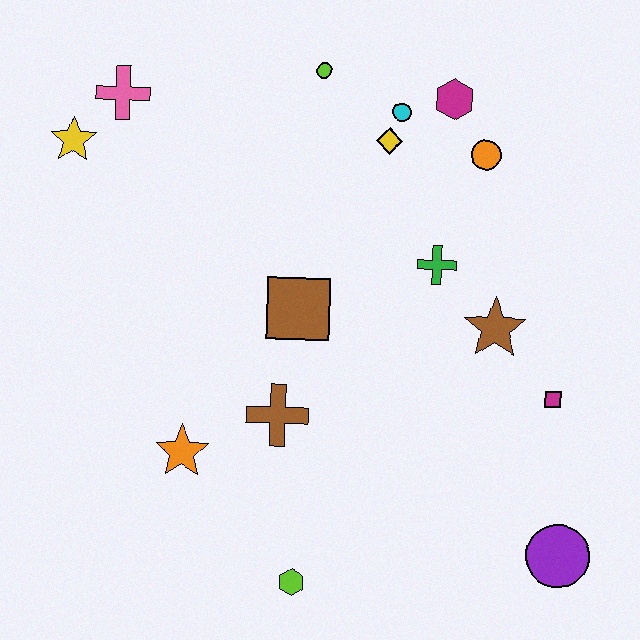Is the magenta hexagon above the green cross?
Yes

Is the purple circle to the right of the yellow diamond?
Yes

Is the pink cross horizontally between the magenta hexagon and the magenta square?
No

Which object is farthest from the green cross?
The yellow star is farthest from the green cross.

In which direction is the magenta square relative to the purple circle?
The magenta square is above the purple circle.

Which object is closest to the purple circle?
The magenta square is closest to the purple circle.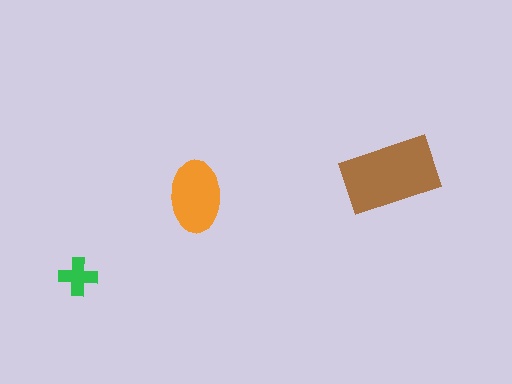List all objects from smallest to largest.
The green cross, the orange ellipse, the brown rectangle.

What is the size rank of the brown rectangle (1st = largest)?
1st.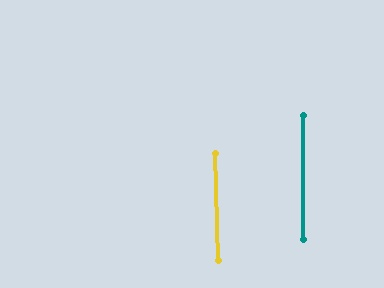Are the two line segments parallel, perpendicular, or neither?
Parallel — their directions differ by only 1.6°.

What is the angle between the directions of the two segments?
Approximately 2 degrees.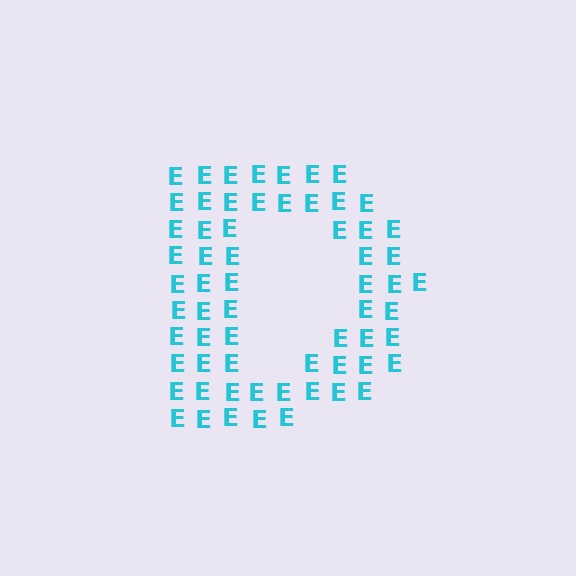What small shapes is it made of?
It is made of small letter E's.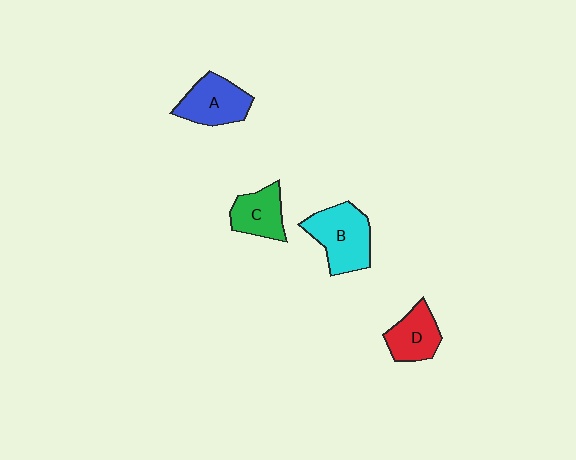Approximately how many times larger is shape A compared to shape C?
Approximately 1.2 times.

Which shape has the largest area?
Shape B (cyan).